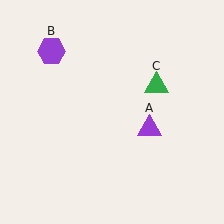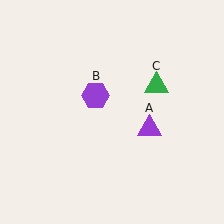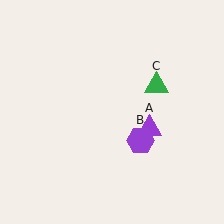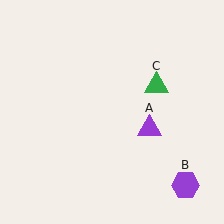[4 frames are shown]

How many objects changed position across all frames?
1 object changed position: purple hexagon (object B).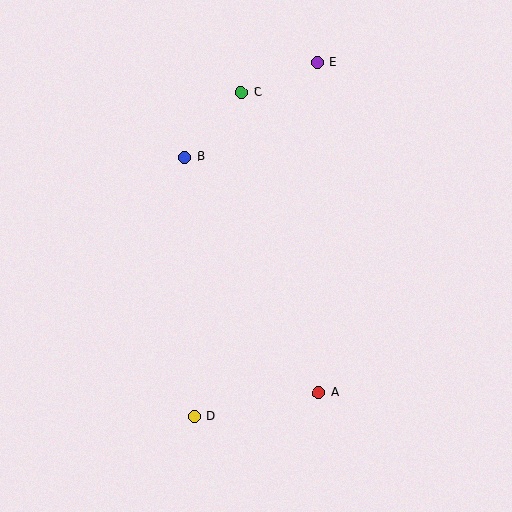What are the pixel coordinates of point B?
Point B is at (185, 157).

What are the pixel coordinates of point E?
Point E is at (317, 63).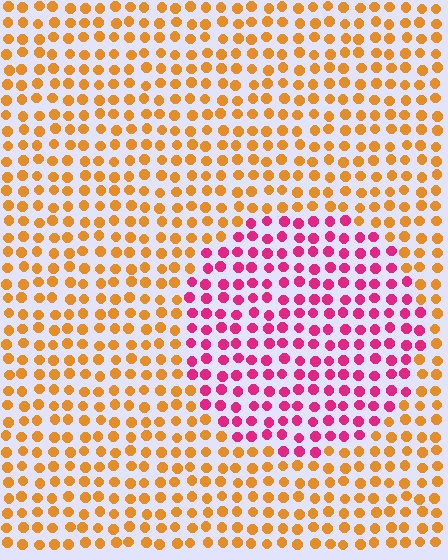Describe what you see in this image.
The image is filled with small orange elements in a uniform arrangement. A circle-shaped region is visible where the elements are tinted to a slightly different hue, forming a subtle color boundary.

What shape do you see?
I see a circle.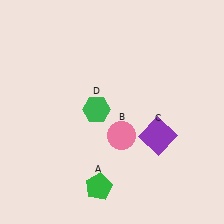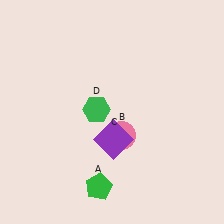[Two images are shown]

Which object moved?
The purple square (C) moved left.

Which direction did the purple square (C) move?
The purple square (C) moved left.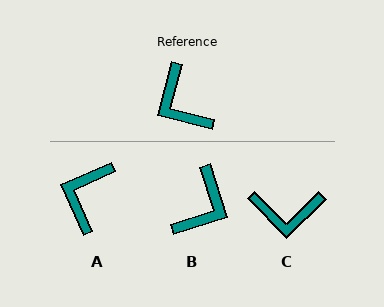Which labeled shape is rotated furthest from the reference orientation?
B, about 122 degrees away.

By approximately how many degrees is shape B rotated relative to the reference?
Approximately 122 degrees counter-clockwise.